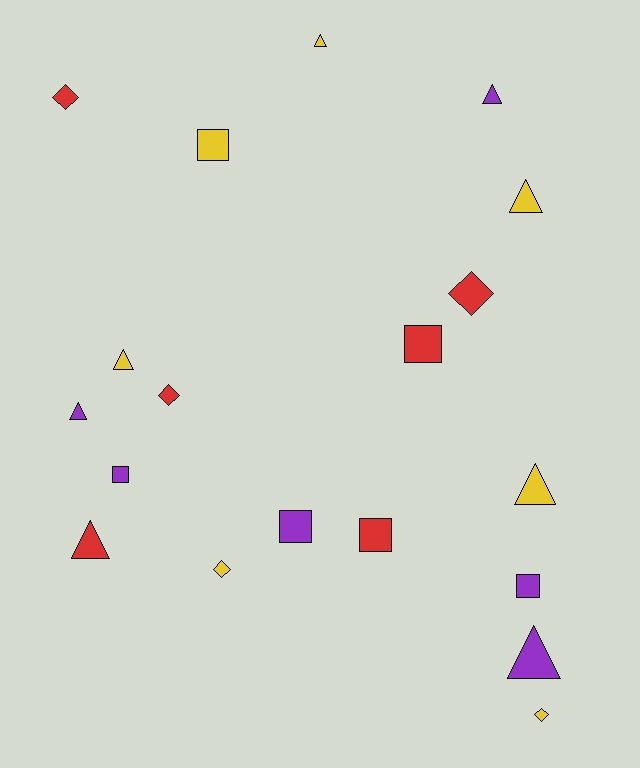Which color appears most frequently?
Yellow, with 7 objects.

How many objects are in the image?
There are 19 objects.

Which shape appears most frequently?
Triangle, with 8 objects.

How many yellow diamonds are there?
There are 2 yellow diamonds.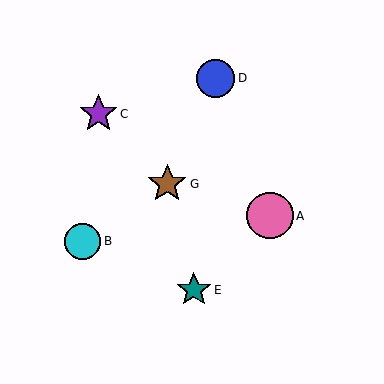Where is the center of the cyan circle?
The center of the cyan circle is at (82, 241).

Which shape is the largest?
The pink circle (labeled A) is the largest.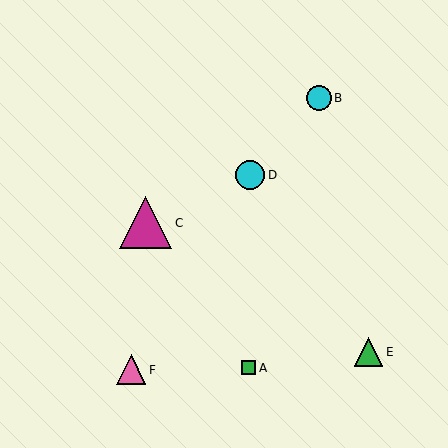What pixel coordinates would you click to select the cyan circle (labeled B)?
Click at (319, 98) to select the cyan circle B.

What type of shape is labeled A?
Shape A is a green square.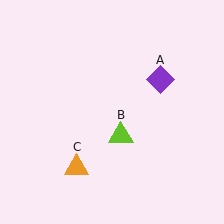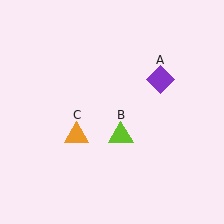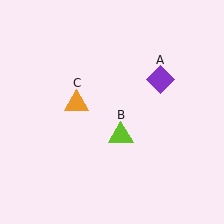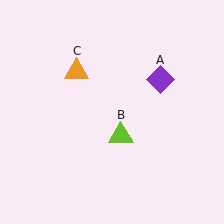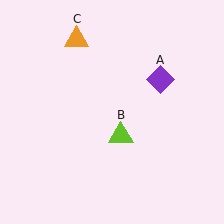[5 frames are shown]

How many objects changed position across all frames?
1 object changed position: orange triangle (object C).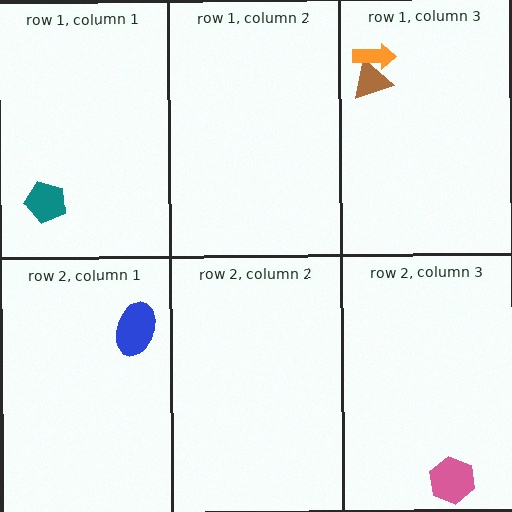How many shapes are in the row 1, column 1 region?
1.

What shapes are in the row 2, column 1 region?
The blue ellipse.